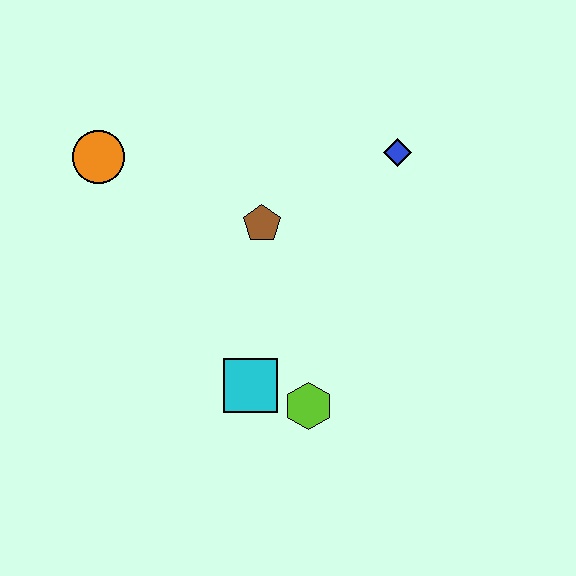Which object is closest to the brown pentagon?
The blue diamond is closest to the brown pentagon.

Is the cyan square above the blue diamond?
No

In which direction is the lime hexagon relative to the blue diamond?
The lime hexagon is below the blue diamond.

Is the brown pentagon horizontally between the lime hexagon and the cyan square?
Yes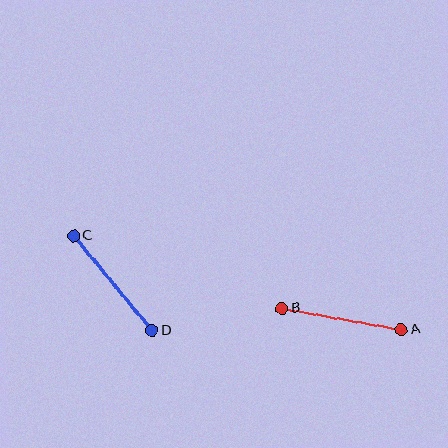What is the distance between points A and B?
The distance is approximately 121 pixels.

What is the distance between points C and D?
The distance is approximately 122 pixels.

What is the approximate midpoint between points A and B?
The midpoint is at approximately (342, 319) pixels.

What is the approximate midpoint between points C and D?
The midpoint is at approximately (113, 283) pixels.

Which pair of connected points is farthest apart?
Points C and D are farthest apart.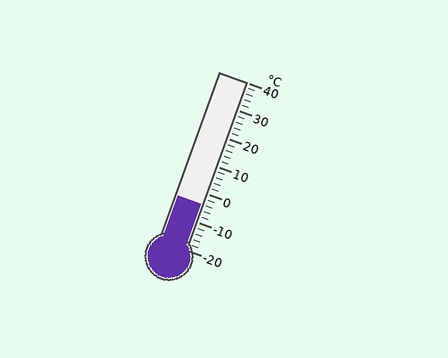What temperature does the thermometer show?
The thermometer shows approximately -4°C.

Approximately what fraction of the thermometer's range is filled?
The thermometer is filled to approximately 25% of its range.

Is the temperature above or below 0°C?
The temperature is below 0°C.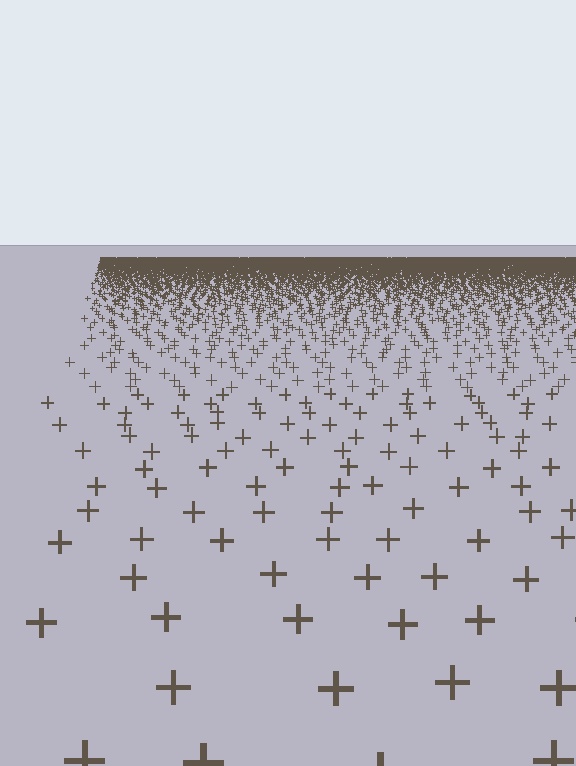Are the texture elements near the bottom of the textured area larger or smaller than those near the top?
Larger. Near the bottom, elements are closer to the viewer and appear at a bigger on-screen size.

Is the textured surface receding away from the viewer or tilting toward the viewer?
The surface is receding away from the viewer. Texture elements get smaller and denser toward the top.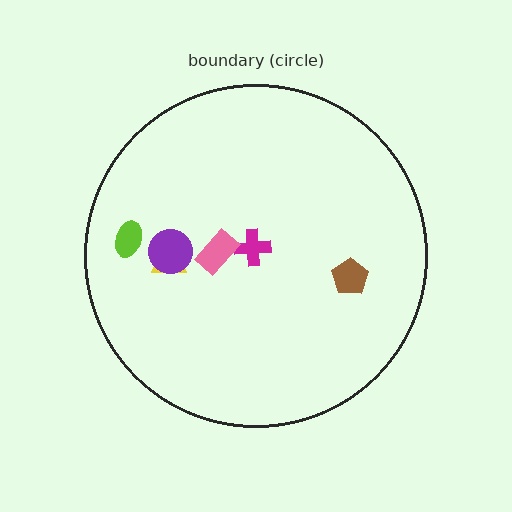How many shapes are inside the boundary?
6 inside, 0 outside.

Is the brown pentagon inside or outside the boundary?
Inside.